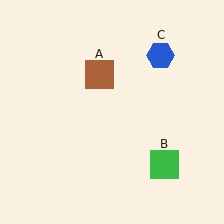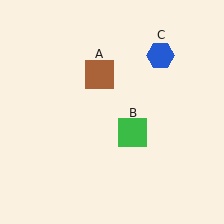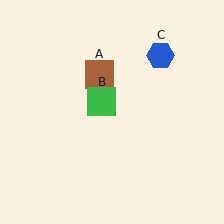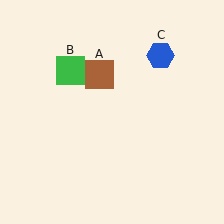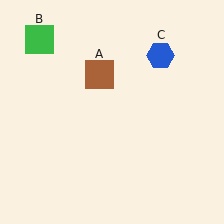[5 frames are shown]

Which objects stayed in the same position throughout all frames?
Brown square (object A) and blue hexagon (object C) remained stationary.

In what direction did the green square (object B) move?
The green square (object B) moved up and to the left.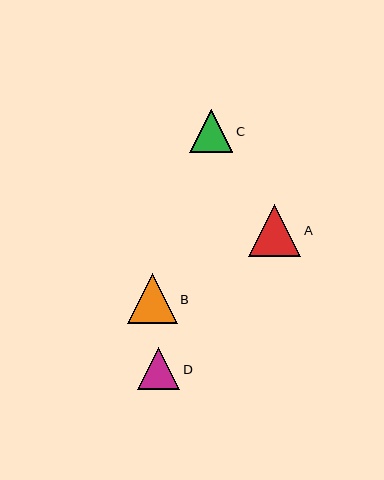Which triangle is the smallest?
Triangle D is the smallest with a size of approximately 42 pixels.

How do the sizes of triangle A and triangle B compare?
Triangle A and triangle B are approximately the same size.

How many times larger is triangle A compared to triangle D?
Triangle A is approximately 1.2 times the size of triangle D.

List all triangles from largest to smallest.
From largest to smallest: A, B, C, D.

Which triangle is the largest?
Triangle A is the largest with a size of approximately 52 pixels.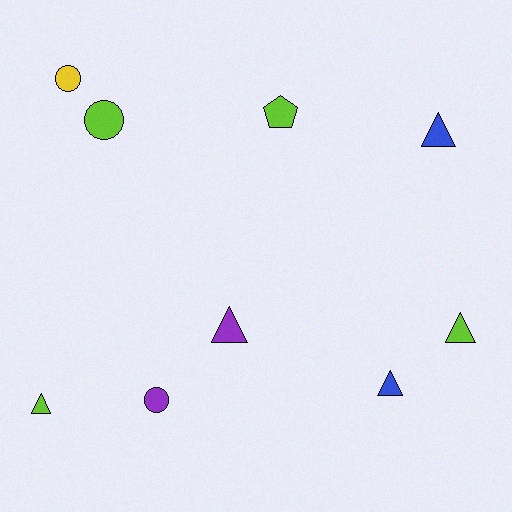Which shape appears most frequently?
Triangle, with 5 objects.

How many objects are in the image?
There are 9 objects.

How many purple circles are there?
There is 1 purple circle.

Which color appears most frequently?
Lime, with 4 objects.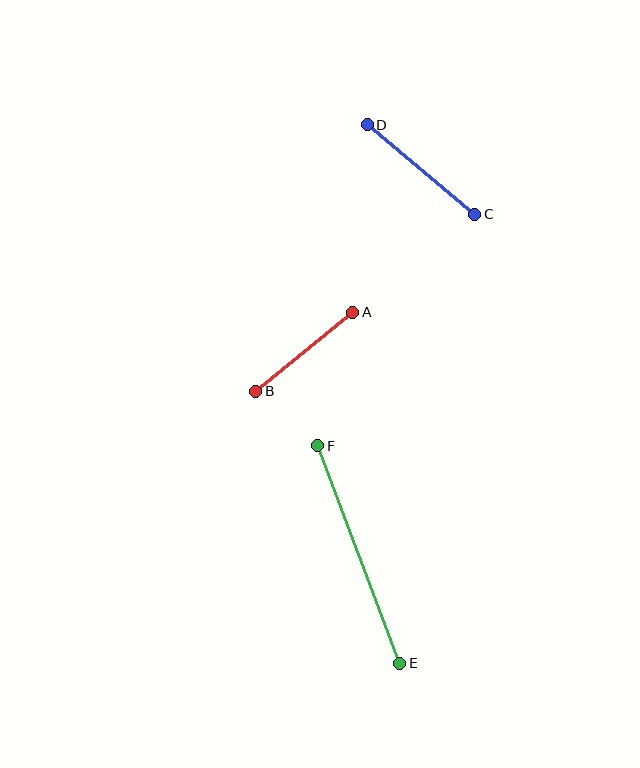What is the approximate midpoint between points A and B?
The midpoint is at approximately (304, 352) pixels.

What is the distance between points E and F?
The distance is approximately 233 pixels.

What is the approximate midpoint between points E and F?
The midpoint is at approximately (359, 555) pixels.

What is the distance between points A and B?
The distance is approximately 125 pixels.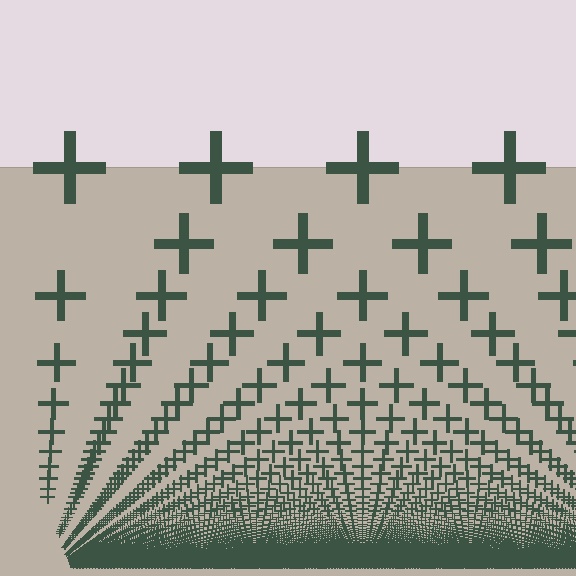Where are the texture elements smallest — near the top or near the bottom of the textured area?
Near the bottom.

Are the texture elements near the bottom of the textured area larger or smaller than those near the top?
Smaller. The gradient is inverted — elements near the bottom are smaller and denser.